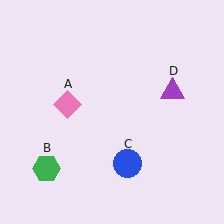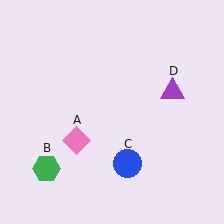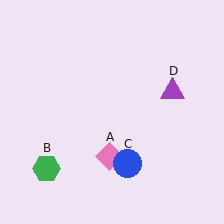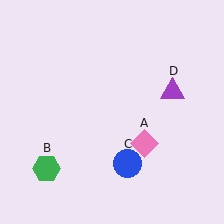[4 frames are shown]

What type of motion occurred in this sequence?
The pink diamond (object A) rotated counterclockwise around the center of the scene.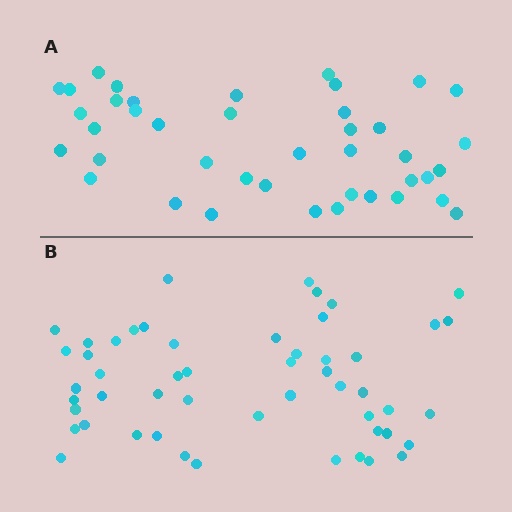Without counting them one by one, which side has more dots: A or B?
Region B (the bottom region) has more dots.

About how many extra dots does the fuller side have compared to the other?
Region B has roughly 12 or so more dots than region A.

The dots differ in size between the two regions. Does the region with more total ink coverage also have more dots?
No. Region A has more total ink coverage because its dots are larger, but region B actually contains more individual dots. Total area can be misleading — the number of items is what matters here.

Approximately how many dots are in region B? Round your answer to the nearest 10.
About 50 dots. (The exact count is 52, which rounds to 50.)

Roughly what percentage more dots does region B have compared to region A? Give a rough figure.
About 25% more.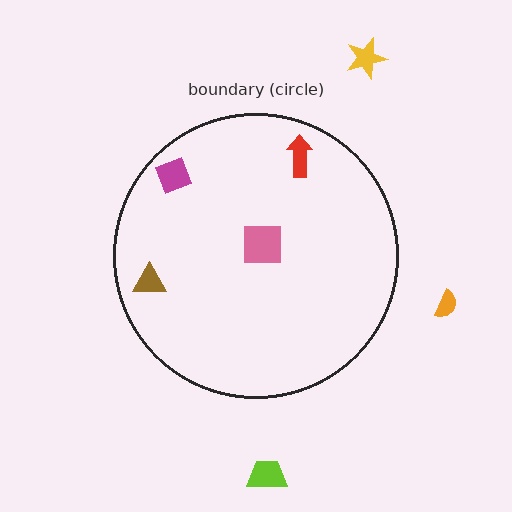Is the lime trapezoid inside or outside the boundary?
Outside.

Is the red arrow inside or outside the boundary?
Inside.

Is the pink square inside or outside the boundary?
Inside.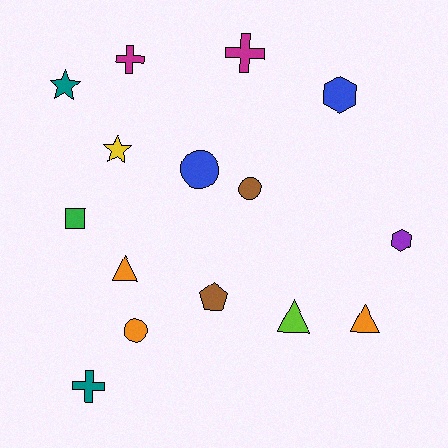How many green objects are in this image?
There is 1 green object.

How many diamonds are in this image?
There are no diamonds.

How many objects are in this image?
There are 15 objects.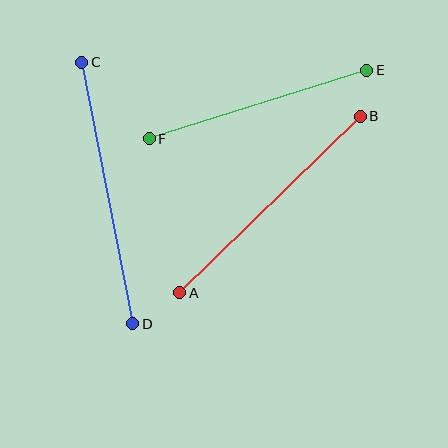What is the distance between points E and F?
The distance is approximately 228 pixels.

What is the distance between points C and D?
The distance is approximately 267 pixels.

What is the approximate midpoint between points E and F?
The midpoint is at approximately (258, 105) pixels.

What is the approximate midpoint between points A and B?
The midpoint is at approximately (270, 205) pixels.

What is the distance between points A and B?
The distance is approximately 253 pixels.